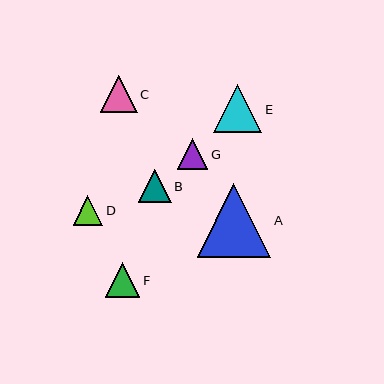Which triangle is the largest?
Triangle A is the largest with a size of approximately 74 pixels.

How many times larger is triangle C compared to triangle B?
Triangle C is approximately 1.1 times the size of triangle B.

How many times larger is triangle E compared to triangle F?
Triangle E is approximately 1.4 times the size of triangle F.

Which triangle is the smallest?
Triangle D is the smallest with a size of approximately 29 pixels.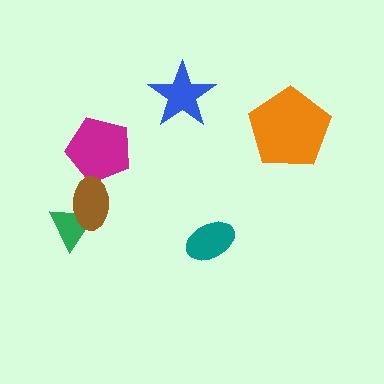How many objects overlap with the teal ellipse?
0 objects overlap with the teal ellipse.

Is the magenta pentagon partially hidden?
Yes, it is partially covered by another shape.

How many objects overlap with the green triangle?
1 object overlaps with the green triangle.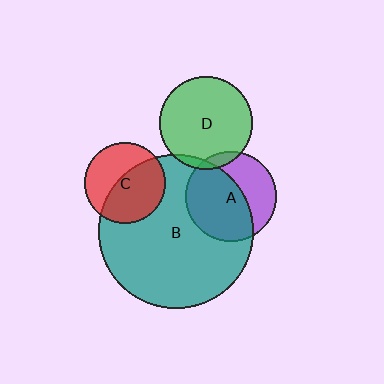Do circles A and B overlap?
Yes.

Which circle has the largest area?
Circle B (teal).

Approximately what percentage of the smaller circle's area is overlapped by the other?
Approximately 60%.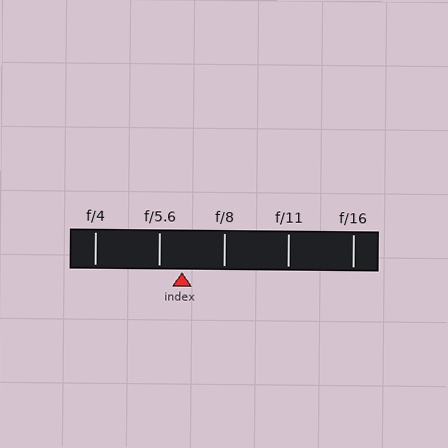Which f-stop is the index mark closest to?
The index mark is closest to f/5.6.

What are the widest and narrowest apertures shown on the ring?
The widest aperture shown is f/4 and the narrowest is f/16.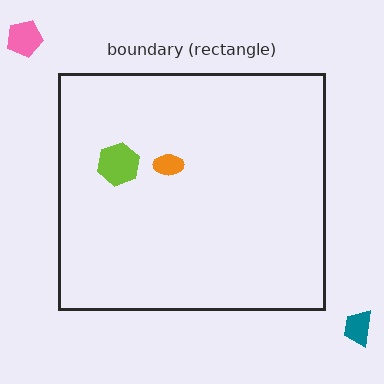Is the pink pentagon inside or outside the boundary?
Outside.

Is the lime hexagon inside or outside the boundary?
Inside.